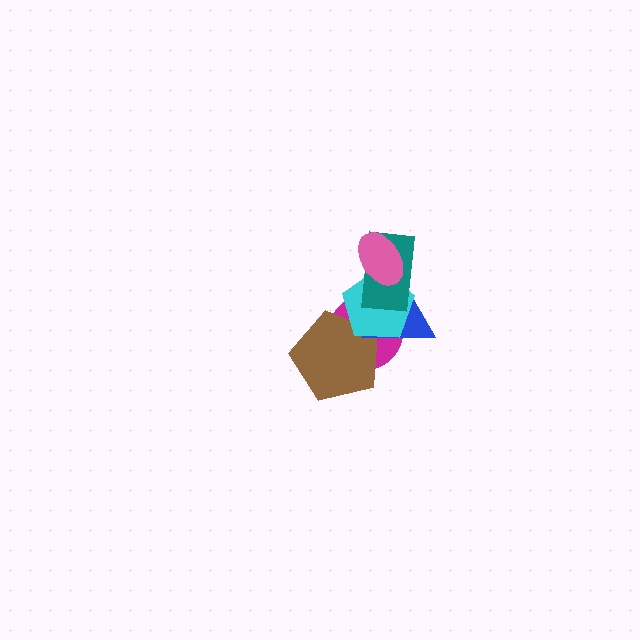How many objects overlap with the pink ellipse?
3 objects overlap with the pink ellipse.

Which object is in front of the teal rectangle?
The pink ellipse is in front of the teal rectangle.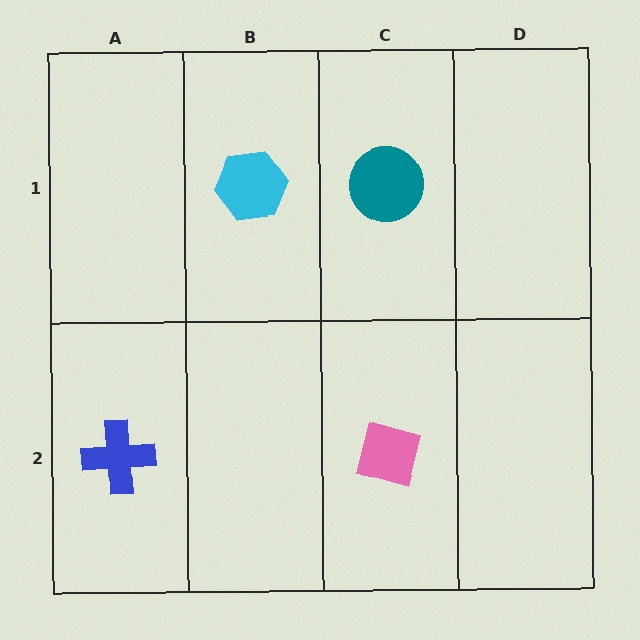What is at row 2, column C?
A pink diamond.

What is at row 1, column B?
A cyan hexagon.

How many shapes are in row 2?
2 shapes.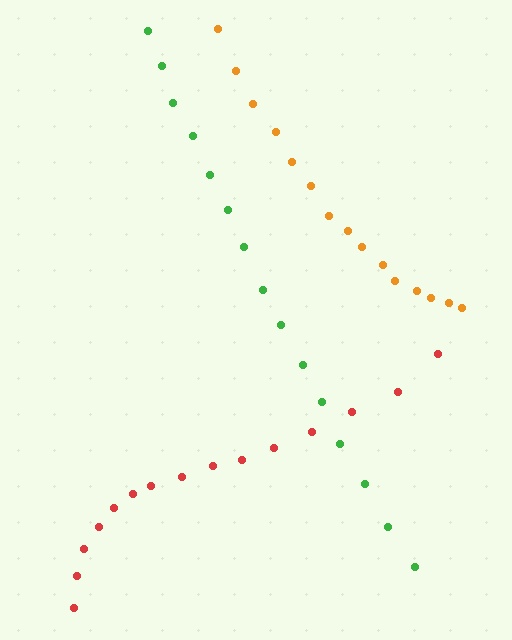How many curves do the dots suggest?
There are 3 distinct paths.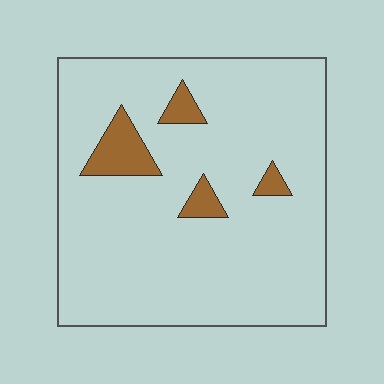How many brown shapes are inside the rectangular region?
4.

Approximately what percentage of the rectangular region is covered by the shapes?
Approximately 10%.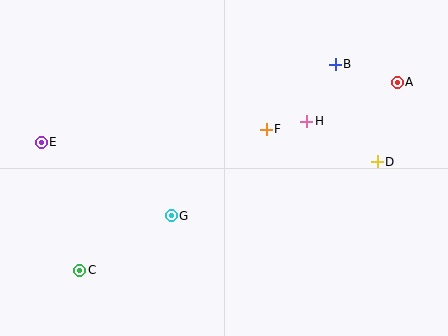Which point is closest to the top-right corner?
Point A is closest to the top-right corner.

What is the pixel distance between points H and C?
The distance between H and C is 272 pixels.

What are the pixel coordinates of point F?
Point F is at (266, 129).